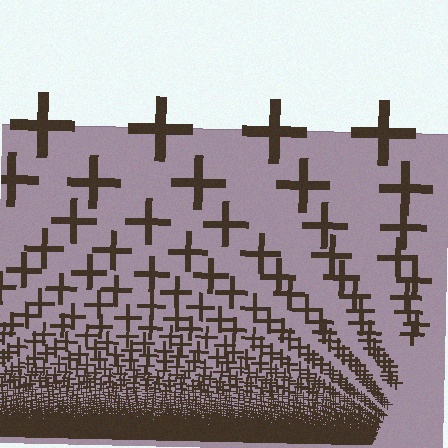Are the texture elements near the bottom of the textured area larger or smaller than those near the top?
Smaller. The gradient is inverted — elements near the bottom are smaller and denser.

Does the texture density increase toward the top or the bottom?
Density increases toward the bottom.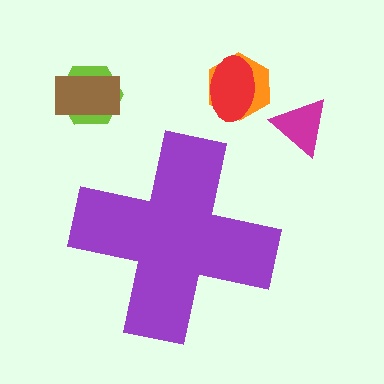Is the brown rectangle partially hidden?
No, the brown rectangle is fully visible.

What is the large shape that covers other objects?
A purple cross.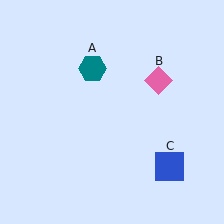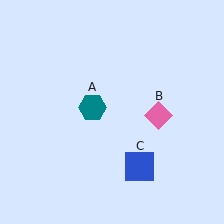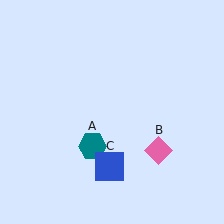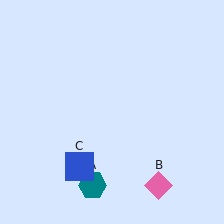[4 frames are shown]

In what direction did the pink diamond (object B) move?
The pink diamond (object B) moved down.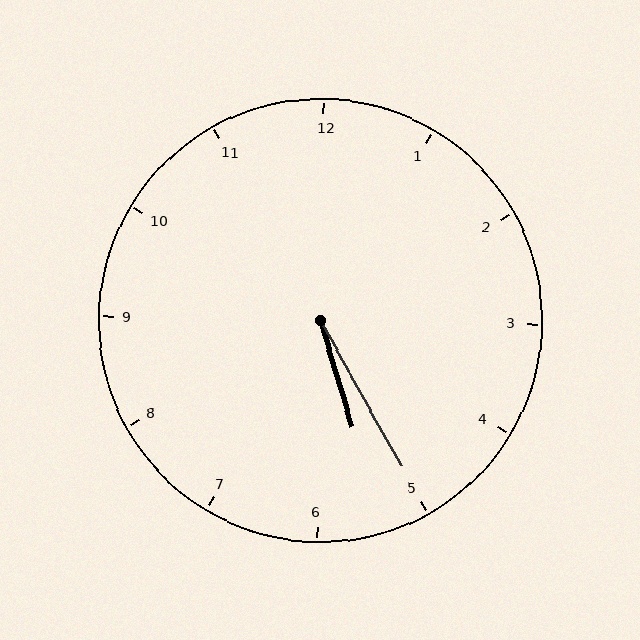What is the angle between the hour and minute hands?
Approximately 12 degrees.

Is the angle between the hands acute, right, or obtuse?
It is acute.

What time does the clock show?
5:25.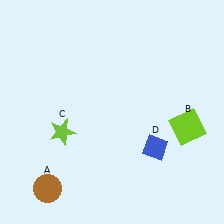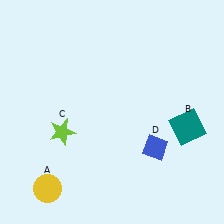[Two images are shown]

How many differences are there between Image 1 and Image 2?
There are 2 differences between the two images.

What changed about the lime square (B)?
In Image 1, B is lime. In Image 2, it changed to teal.